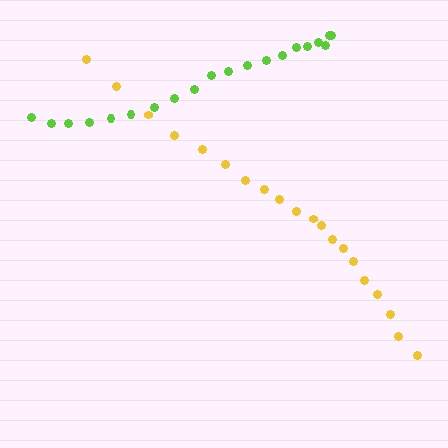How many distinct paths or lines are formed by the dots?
There are 2 distinct paths.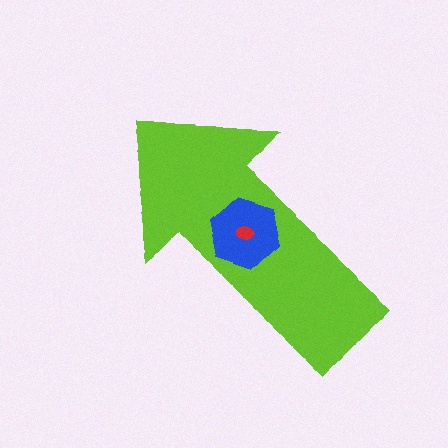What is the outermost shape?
The lime arrow.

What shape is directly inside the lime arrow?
The blue hexagon.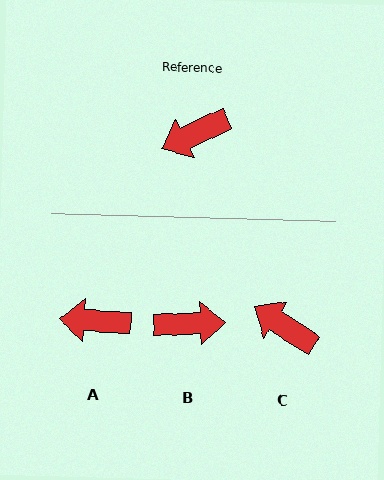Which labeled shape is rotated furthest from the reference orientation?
B, about 157 degrees away.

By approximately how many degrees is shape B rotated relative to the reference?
Approximately 157 degrees counter-clockwise.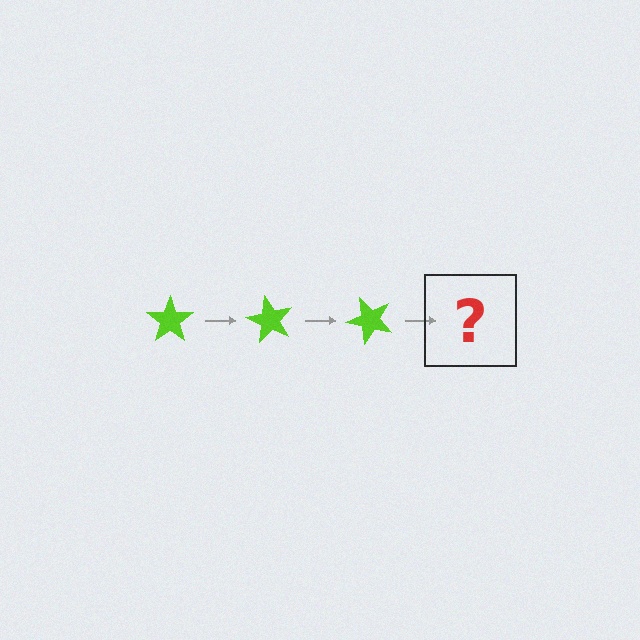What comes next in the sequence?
The next element should be a lime star rotated 180 degrees.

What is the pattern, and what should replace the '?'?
The pattern is that the star rotates 60 degrees each step. The '?' should be a lime star rotated 180 degrees.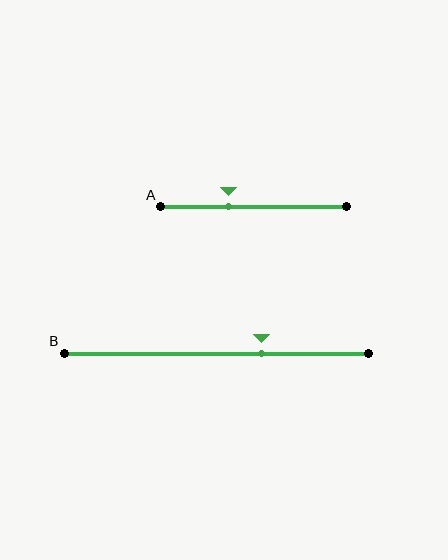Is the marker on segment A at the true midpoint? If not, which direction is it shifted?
No, the marker on segment A is shifted to the left by about 13% of the segment length.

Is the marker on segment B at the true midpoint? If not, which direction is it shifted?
No, the marker on segment B is shifted to the right by about 15% of the segment length.